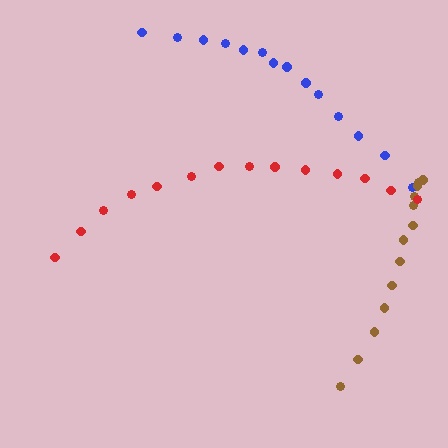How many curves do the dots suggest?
There are 3 distinct paths.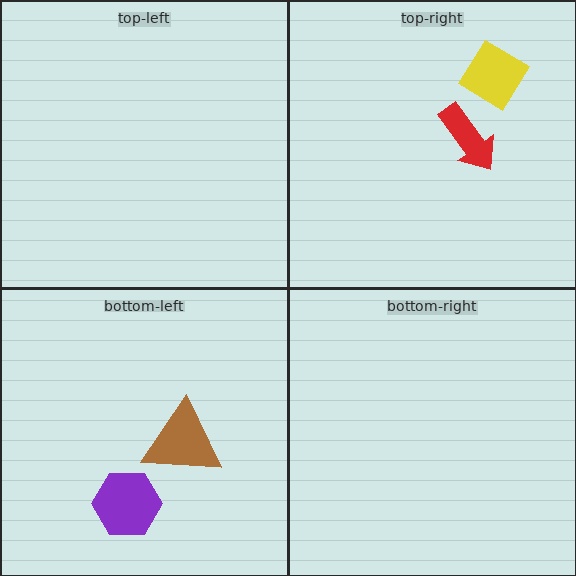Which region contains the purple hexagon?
The bottom-left region.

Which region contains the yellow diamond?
The top-right region.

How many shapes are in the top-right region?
2.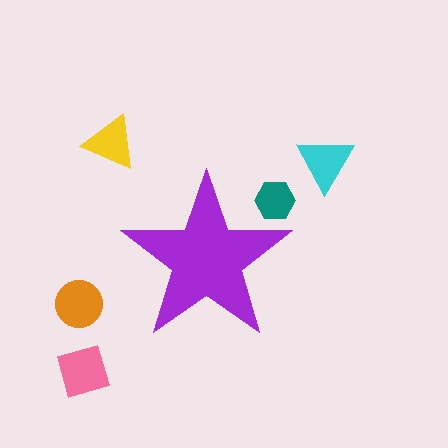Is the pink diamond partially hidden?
No, the pink diamond is fully visible.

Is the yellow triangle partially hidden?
No, the yellow triangle is fully visible.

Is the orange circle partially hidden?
No, the orange circle is fully visible.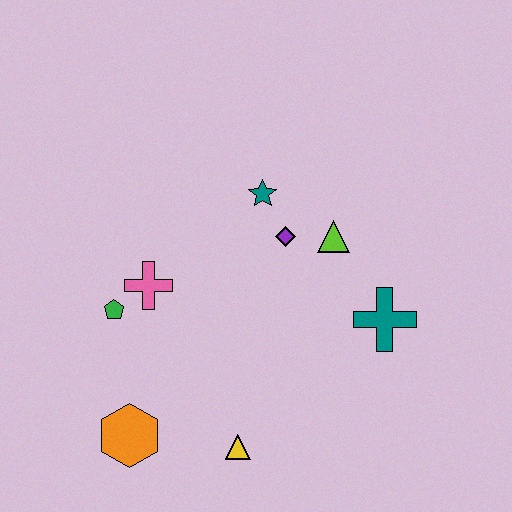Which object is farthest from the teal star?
The orange hexagon is farthest from the teal star.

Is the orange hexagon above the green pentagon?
No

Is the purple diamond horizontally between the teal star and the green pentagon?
No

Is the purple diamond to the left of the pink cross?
No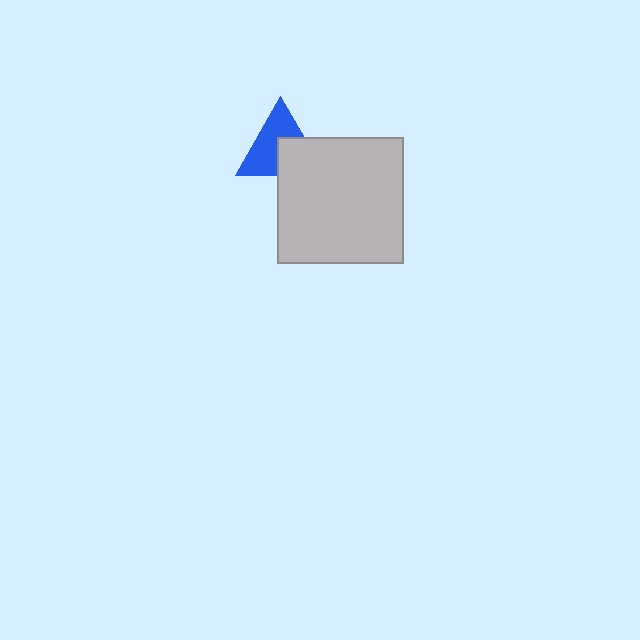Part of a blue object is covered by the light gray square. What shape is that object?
It is a triangle.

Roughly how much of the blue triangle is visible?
About half of it is visible (roughly 60%).